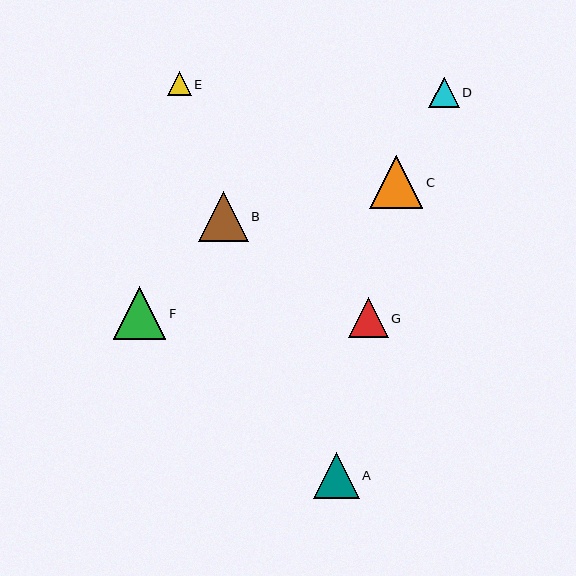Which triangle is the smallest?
Triangle E is the smallest with a size of approximately 24 pixels.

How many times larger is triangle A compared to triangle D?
Triangle A is approximately 1.5 times the size of triangle D.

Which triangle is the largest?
Triangle C is the largest with a size of approximately 53 pixels.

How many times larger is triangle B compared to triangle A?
Triangle B is approximately 1.1 times the size of triangle A.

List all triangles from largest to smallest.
From largest to smallest: C, F, B, A, G, D, E.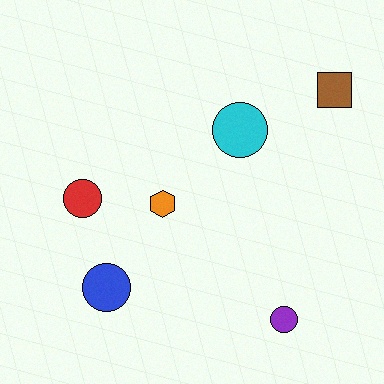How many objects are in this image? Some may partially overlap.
There are 6 objects.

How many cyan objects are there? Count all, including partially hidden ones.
There is 1 cyan object.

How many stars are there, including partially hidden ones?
There are no stars.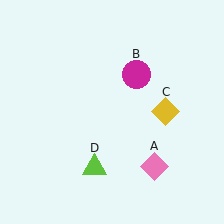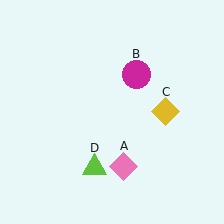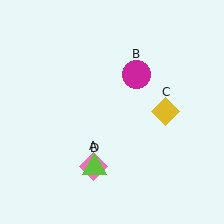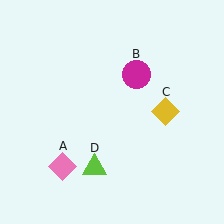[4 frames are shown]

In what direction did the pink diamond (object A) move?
The pink diamond (object A) moved left.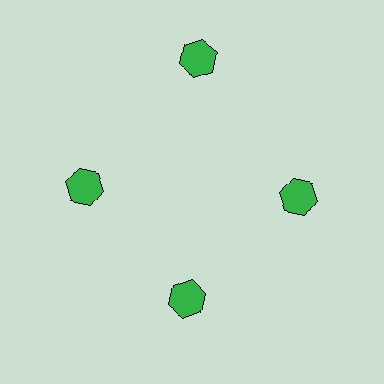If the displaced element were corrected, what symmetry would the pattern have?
It would have 4-fold rotational symmetry — the pattern would map onto itself every 90 degrees.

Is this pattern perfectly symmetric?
No. The 4 green hexagons are arranged in a ring, but one element near the 12 o'clock position is pushed outward from the center, breaking the 4-fold rotational symmetry.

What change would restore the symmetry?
The symmetry would be restored by moving it inward, back onto the ring so that all 4 hexagons sit at equal angles and equal distance from the center.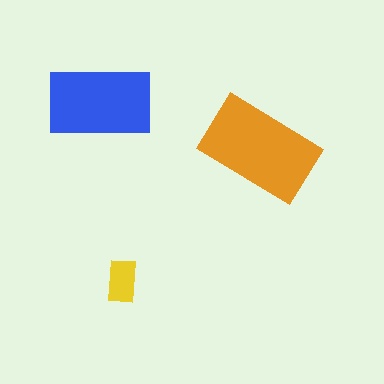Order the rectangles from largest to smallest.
the orange one, the blue one, the yellow one.